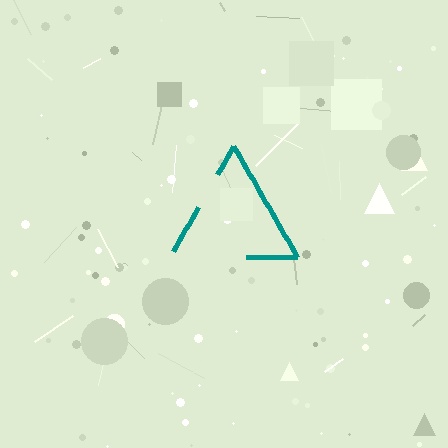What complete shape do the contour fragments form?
The contour fragments form a triangle.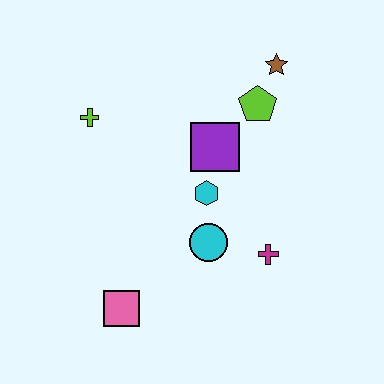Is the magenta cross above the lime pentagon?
No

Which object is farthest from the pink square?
The brown star is farthest from the pink square.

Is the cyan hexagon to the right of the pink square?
Yes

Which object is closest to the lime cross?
The purple square is closest to the lime cross.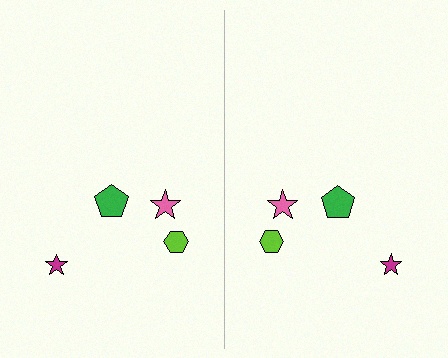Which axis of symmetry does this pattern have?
The pattern has a vertical axis of symmetry running through the center of the image.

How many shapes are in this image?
There are 8 shapes in this image.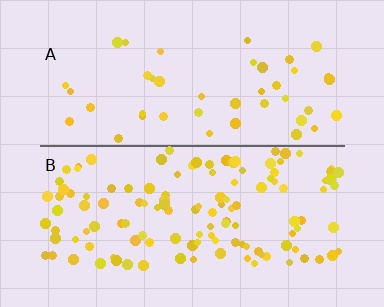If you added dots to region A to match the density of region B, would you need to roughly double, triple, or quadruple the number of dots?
Approximately triple.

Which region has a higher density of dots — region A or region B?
B (the bottom).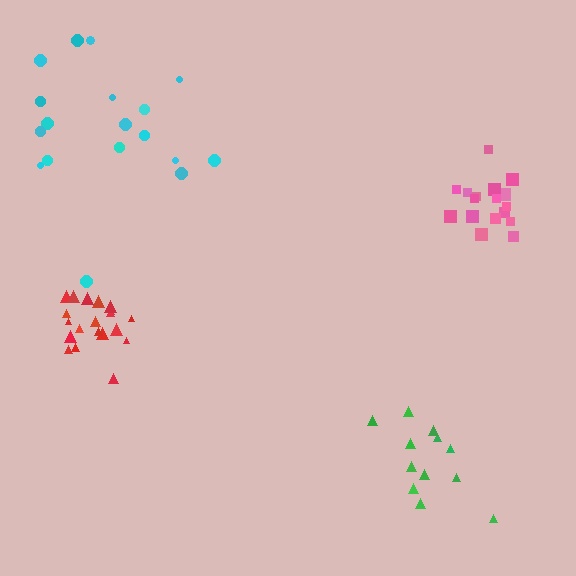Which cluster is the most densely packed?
Pink.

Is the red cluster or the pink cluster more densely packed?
Pink.